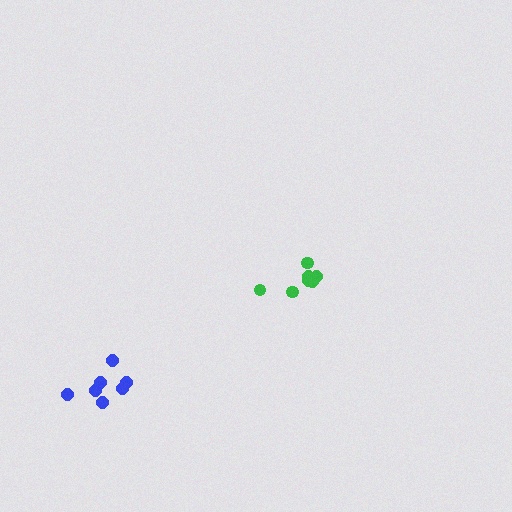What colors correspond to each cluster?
The clusters are colored: green, blue.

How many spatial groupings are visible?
There are 2 spatial groupings.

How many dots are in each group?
Group 1: 7 dots, Group 2: 7 dots (14 total).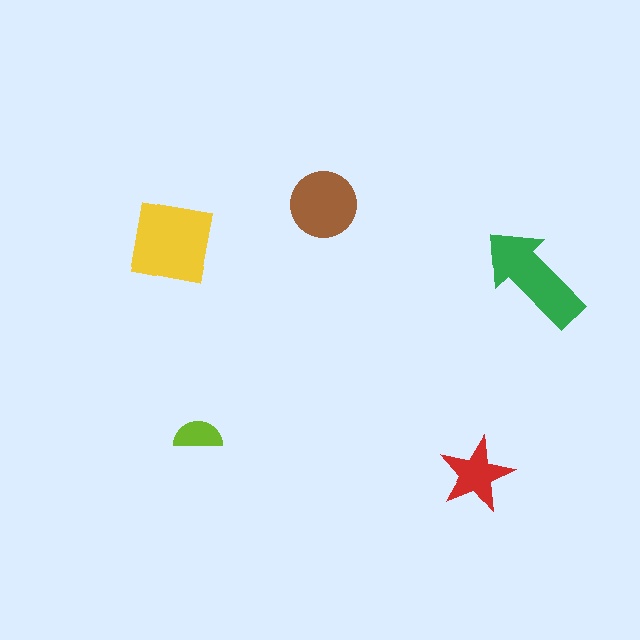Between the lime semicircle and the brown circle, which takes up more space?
The brown circle.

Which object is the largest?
The yellow square.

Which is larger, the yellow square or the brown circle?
The yellow square.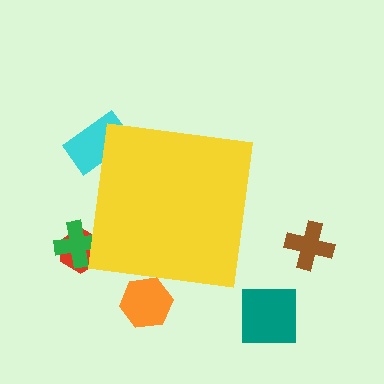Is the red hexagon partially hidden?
Yes, the red hexagon is partially hidden behind the yellow square.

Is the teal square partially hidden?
No, the teal square is fully visible.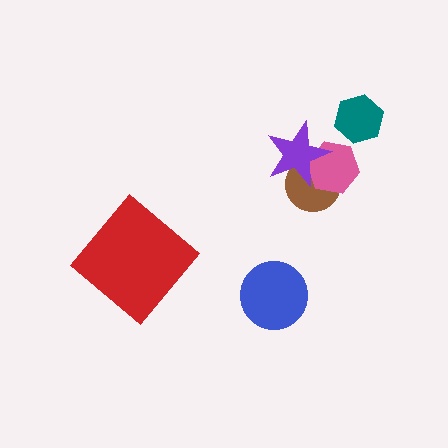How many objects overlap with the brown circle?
2 objects overlap with the brown circle.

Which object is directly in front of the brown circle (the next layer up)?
The pink hexagon is directly in front of the brown circle.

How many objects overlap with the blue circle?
0 objects overlap with the blue circle.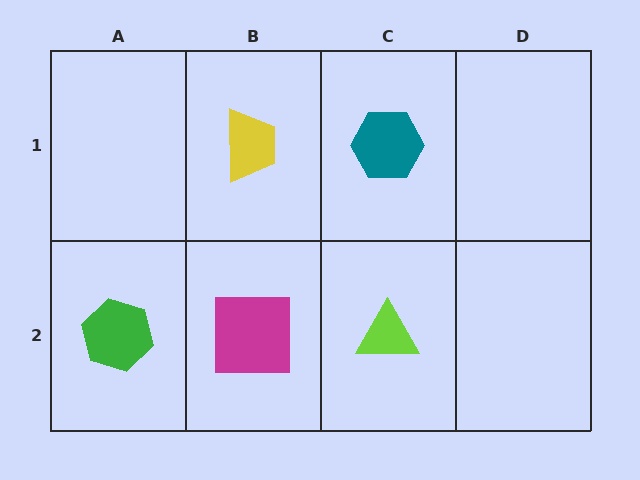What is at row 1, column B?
A yellow trapezoid.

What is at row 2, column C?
A lime triangle.